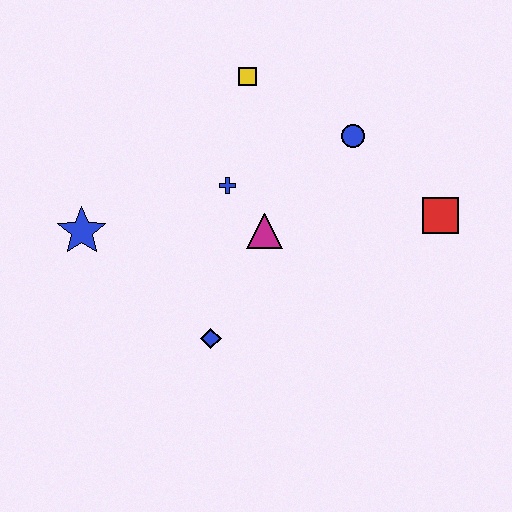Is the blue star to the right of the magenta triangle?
No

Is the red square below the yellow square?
Yes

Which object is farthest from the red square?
The blue star is farthest from the red square.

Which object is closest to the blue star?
The blue cross is closest to the blue star.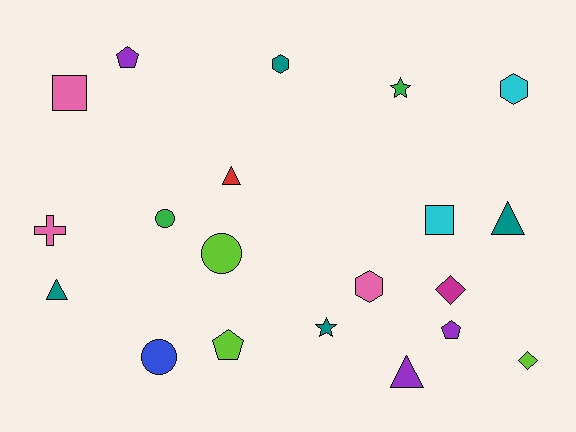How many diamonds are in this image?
There are 2 diamonds.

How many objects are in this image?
There are 20 objects.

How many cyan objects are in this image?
There are 2 cyan objects.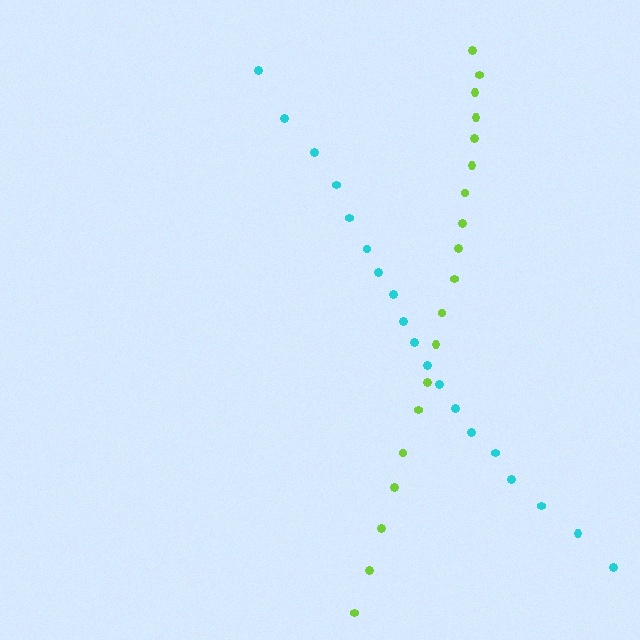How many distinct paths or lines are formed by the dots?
There are 2 distinct paths.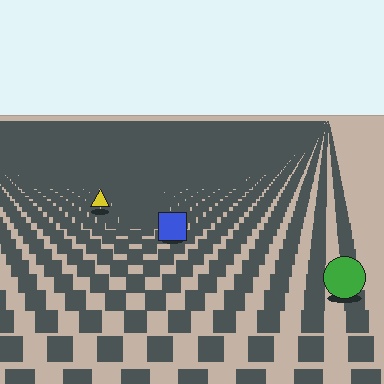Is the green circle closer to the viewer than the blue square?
Yes. The green circle is closer — you can tell from the texture gradient: the ground texture is coarser near it.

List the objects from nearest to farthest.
From nearest to farthest: the green circle, the blue square, the yellow triangle.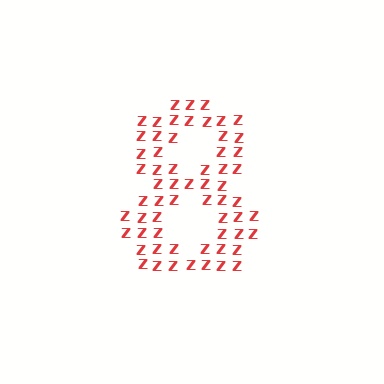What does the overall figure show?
The overall figure shows the digit 8.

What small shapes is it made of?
It is made of small letter Z's.